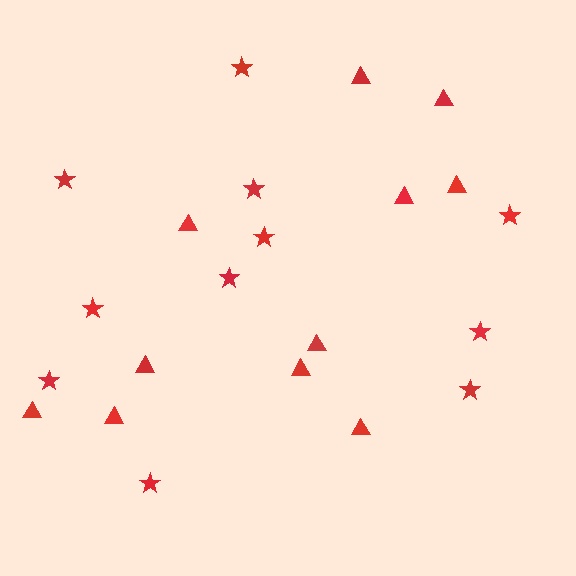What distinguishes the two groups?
There are 2 groups: one group of stars (11) and one group of triangles (11).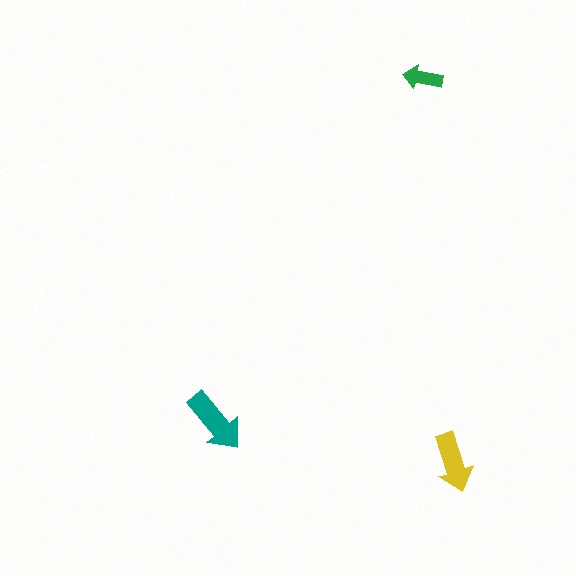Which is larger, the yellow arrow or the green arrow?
The yellow one.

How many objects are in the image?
There are 3 objects in the image.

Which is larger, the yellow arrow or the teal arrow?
The teal one.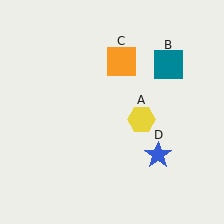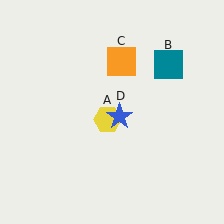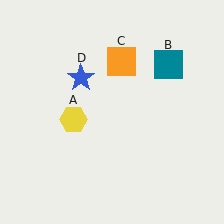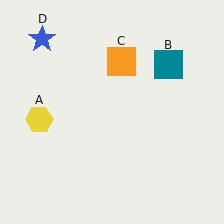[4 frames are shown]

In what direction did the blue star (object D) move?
The blue star (object D) moved up and to the left.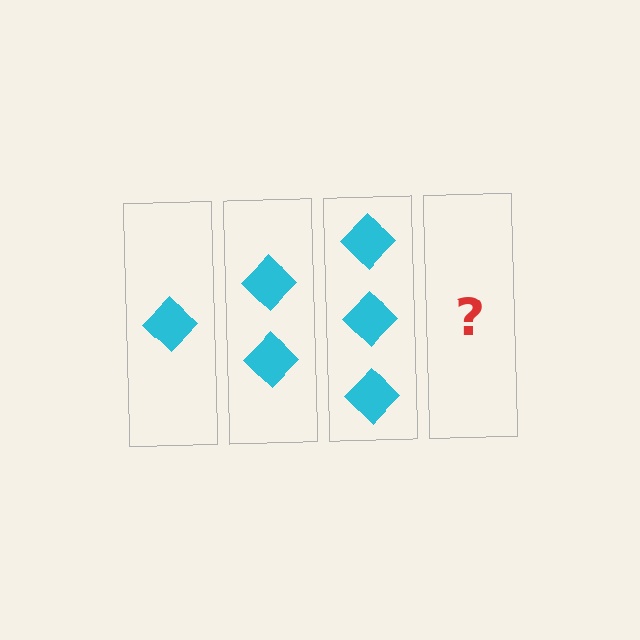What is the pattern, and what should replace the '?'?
The pattern is that each step adds one more diamond. The '?' should be 4 diamonds.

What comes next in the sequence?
The next element should be 4 diamonds.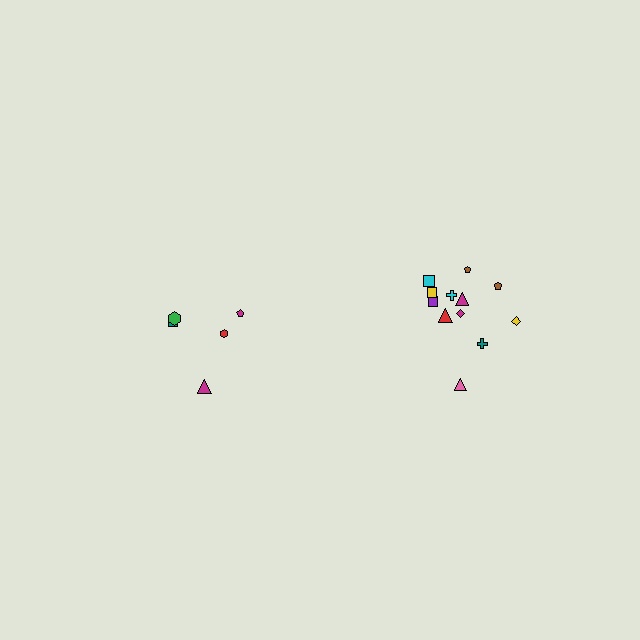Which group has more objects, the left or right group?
The right group.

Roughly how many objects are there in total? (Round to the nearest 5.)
Roughly 15 objects in total.